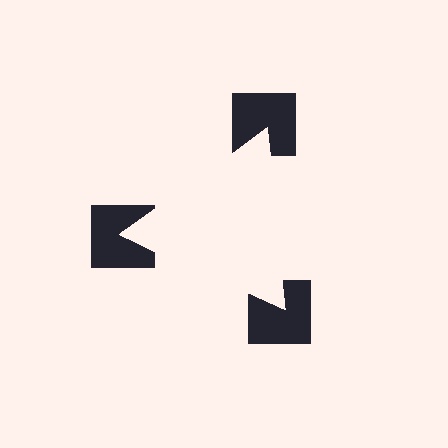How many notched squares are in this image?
There are 3 — one at each vertex of the illusory triangle.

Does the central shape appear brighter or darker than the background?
It typically appears slightly brighter than the background, even though no actual brightness change is drawn.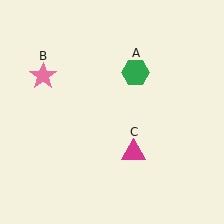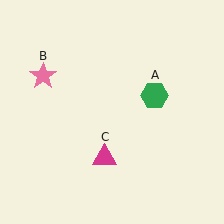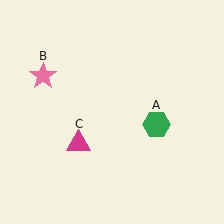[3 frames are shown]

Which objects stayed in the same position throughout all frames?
Pink star (object B) remained stationary.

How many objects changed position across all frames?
2 objects changed position: green hexagon (object A), magenta triangle (object C).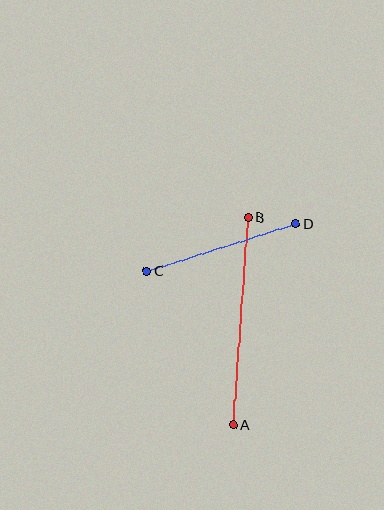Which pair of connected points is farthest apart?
Points A and B are farthest apart.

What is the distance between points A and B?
The distance is approximately 208 pixels.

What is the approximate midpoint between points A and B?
The midpoint is at approximately (241, 321) pixels.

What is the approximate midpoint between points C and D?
The midpoint is at approximately (221, 247) pixels.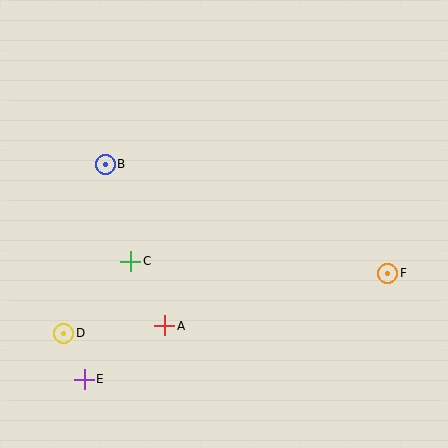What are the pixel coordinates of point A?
Point A is at (165, 326).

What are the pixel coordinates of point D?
Point D is at (64, 333).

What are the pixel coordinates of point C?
Point C is at (131, 261).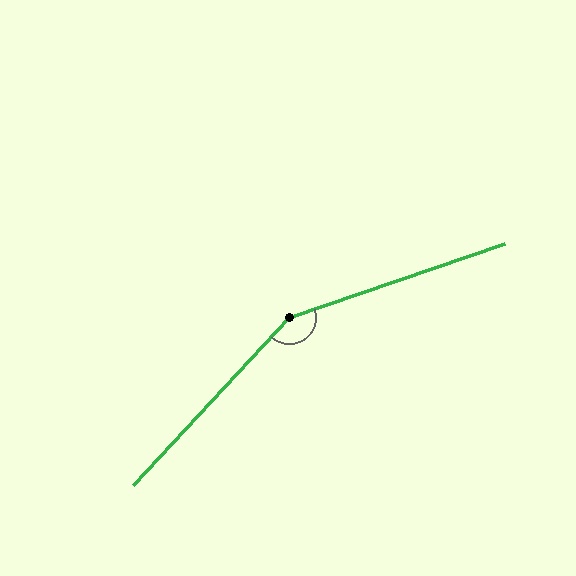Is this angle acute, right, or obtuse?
It is obtuse.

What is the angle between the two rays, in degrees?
Approximately 152 degrees.